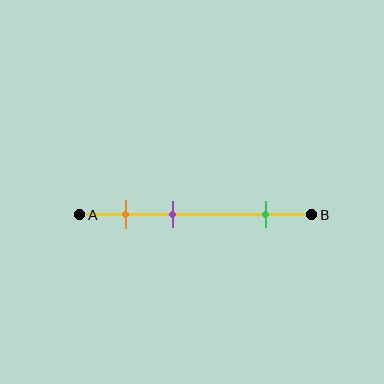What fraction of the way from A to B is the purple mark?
The purple mark is approximately 40% (0.4) of the way from A to B.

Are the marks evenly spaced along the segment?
No, the marks are not evenly spaced.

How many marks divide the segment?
There are 3 marks dividing the segment.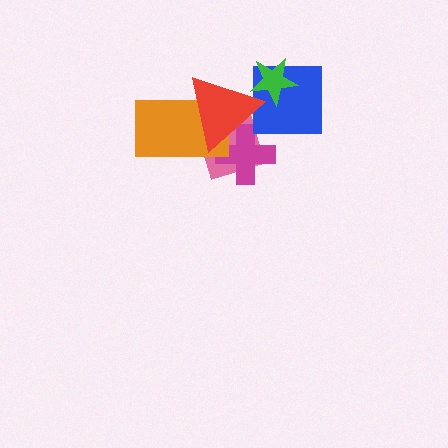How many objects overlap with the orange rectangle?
3 objects overlap with the orange rectangle.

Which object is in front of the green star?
The red triangle is in front of the green star.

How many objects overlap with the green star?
2 objects overlap with the green star.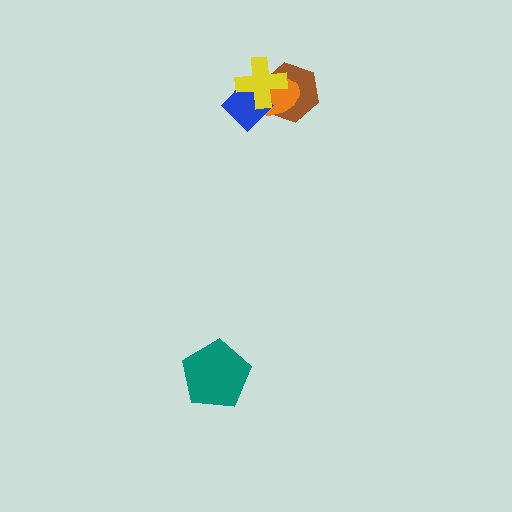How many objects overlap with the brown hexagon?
3 objects overlap with the brown hexagon.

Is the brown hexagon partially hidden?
Yes, it is partially covered by another shape.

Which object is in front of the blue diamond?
The yellow cross is in front of the blue diamond.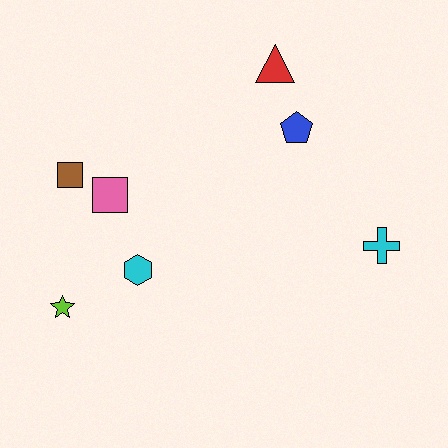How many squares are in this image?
There are 2 squares.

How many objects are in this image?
There are 7 objects.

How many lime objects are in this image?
There is 1 lime object.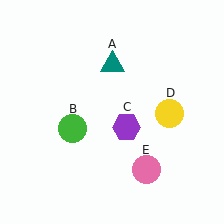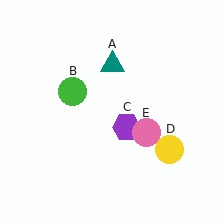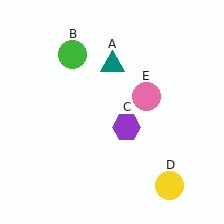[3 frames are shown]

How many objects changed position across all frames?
3 objects changed position: green circle (object B), yellow circle (object D), pink circle (object E).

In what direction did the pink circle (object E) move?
The pink circle (object E) moved up.